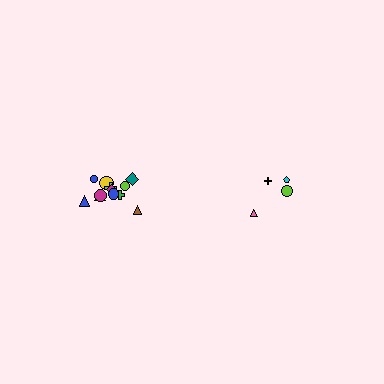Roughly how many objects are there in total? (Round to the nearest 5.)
Roughly 15 objects in total.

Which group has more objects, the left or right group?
The left group.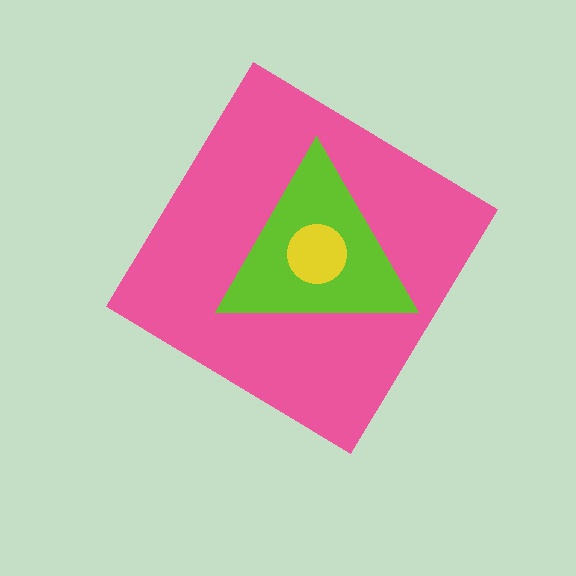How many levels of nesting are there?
3.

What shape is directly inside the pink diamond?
The lime triangle.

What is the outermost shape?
The pink diamond.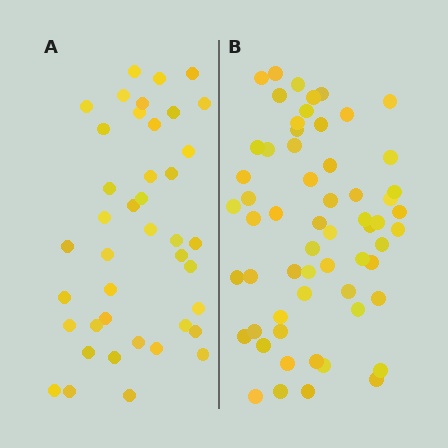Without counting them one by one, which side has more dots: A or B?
Region B (the right region) has more dots.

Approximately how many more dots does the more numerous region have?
Region B has approximately 20 more dots than region A.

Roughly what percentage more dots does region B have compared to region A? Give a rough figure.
About 45% more.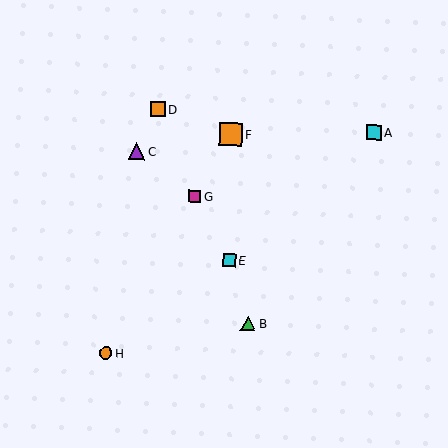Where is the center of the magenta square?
The center of the magenta square is at (195, 197).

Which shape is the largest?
The orange square (labeled F) is the largest.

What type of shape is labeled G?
Shape G is a magenta square.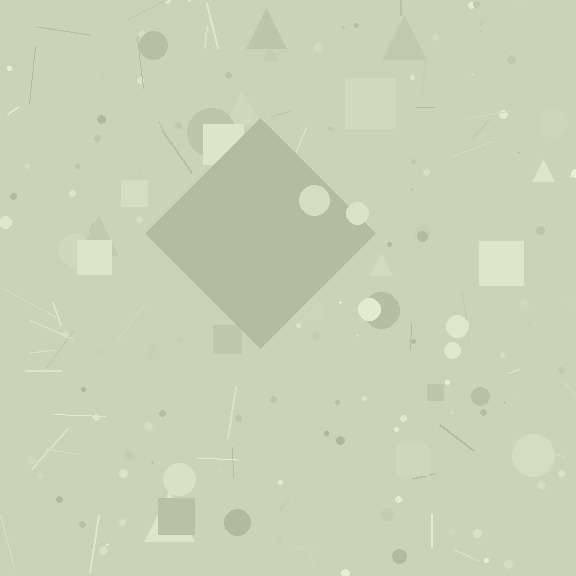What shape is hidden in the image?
A diamond is hidden in the image.